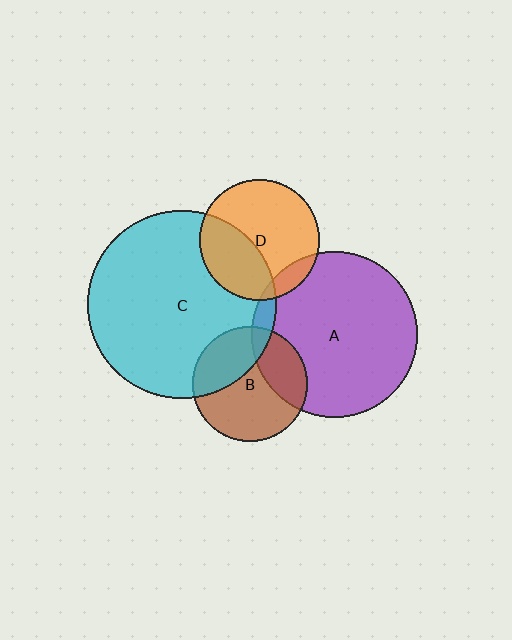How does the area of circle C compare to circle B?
Approximately 2.7 times.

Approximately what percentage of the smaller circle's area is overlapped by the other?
Approximately 5%.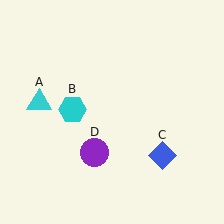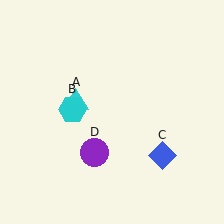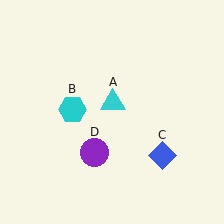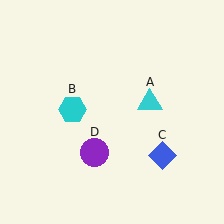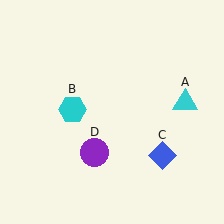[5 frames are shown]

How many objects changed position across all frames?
1 object changed position: cyan triangle (object A).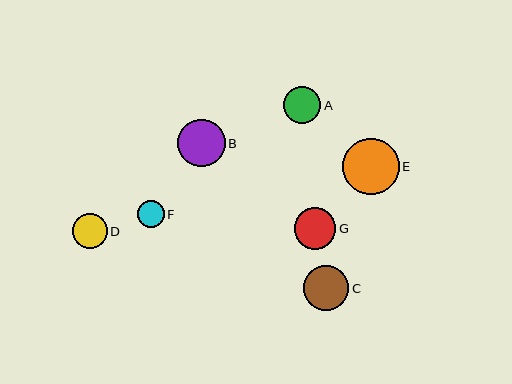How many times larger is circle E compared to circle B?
Circle E is approximately 1.2 times the size of circle B.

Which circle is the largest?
Circle E is the largest with a size of approximately 57 pixels.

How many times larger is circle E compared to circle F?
Circle E is approximately 2.1 times the size of circle F.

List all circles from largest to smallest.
From largest to smallest: E, B, C, G, A, D, F.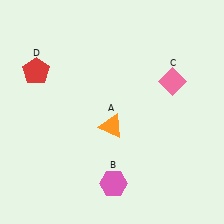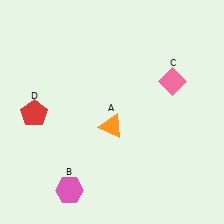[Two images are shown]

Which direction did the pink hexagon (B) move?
The pink hexagon (B) moved left.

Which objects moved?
The objects that moved are: the pink hexagon (B), the red pentagon (D).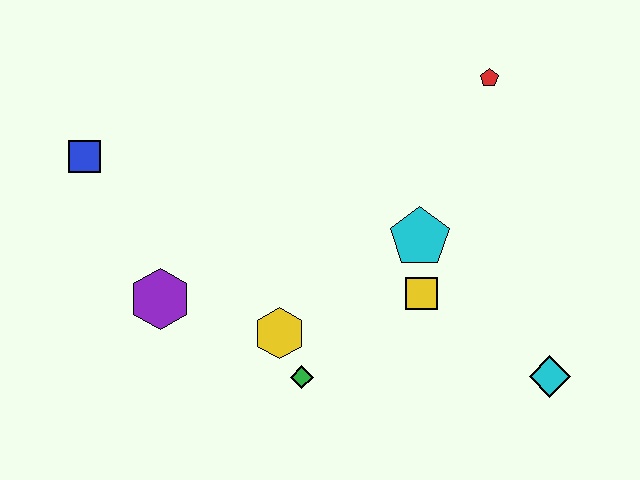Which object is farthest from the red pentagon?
The blue square is farthest from the red pentagon.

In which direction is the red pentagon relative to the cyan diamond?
The red pentagon is above the cyan diamond.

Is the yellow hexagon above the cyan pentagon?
No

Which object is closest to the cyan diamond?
The yellow square is closest to the cyan diamond.